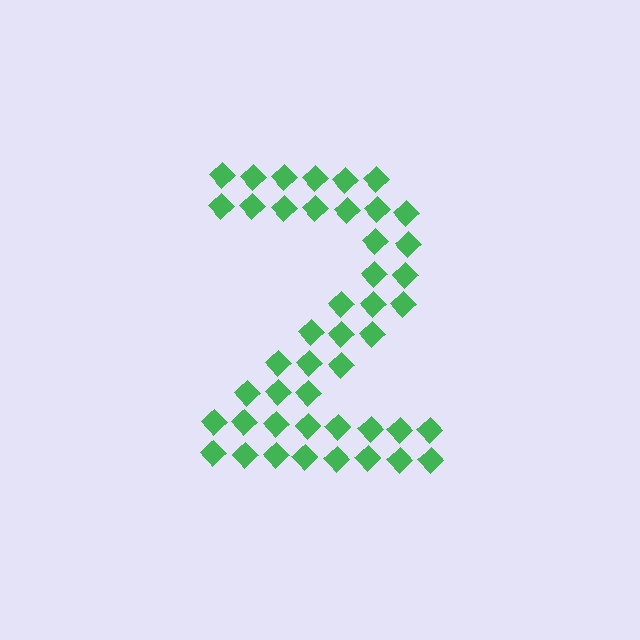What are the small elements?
The small elements are diamonds.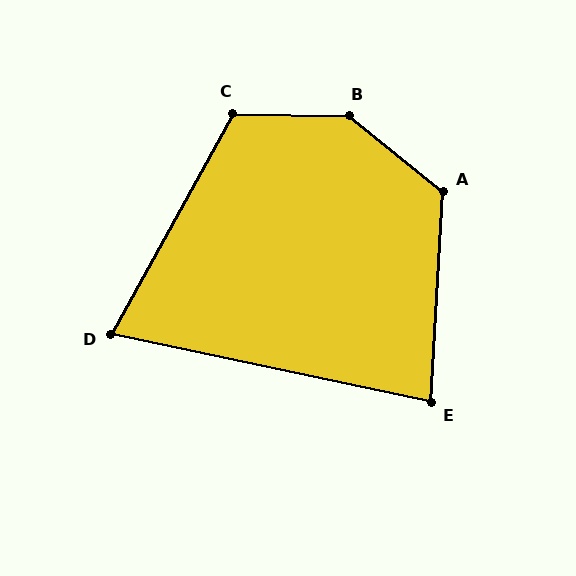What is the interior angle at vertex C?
Approximately 118 degrees (obtuse).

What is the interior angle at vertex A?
Approximately 126 degrees (obtuse).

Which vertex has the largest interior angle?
B, at approximately 142 degrees.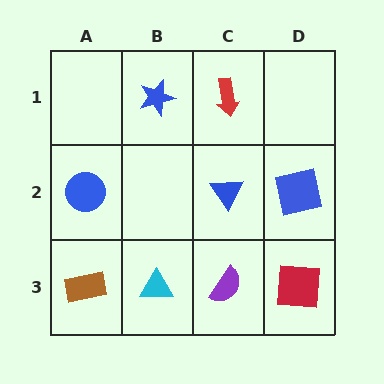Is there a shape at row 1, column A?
No, that cell is empty.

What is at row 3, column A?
A brown rectangle.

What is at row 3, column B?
A cyan triangle.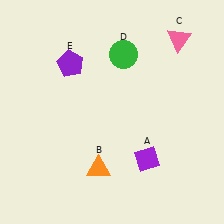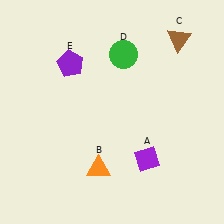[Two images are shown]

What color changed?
The triangle (C) changed from pink in Image 1 to brown in Image 2.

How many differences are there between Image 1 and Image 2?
There is 1 difference between the two images.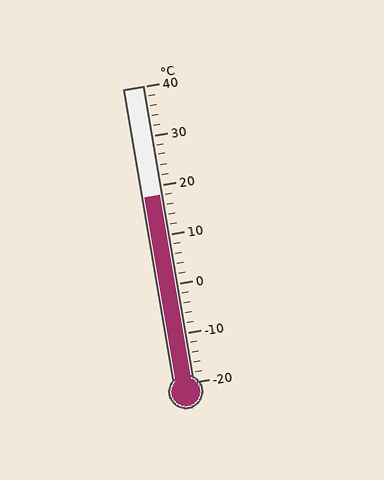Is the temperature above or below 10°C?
The temperature is above 10°C.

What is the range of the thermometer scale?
The thermometer scale ranges from -20°C to 40°C.